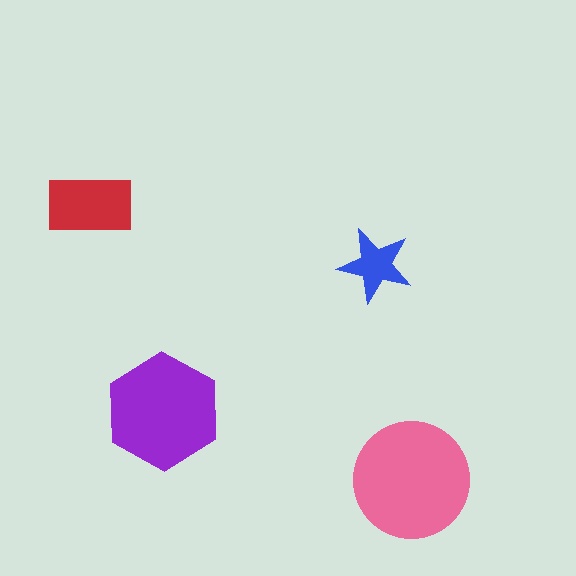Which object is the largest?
The pink circle.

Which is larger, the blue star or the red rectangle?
The red rectangle.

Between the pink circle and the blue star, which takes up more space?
The pink circle.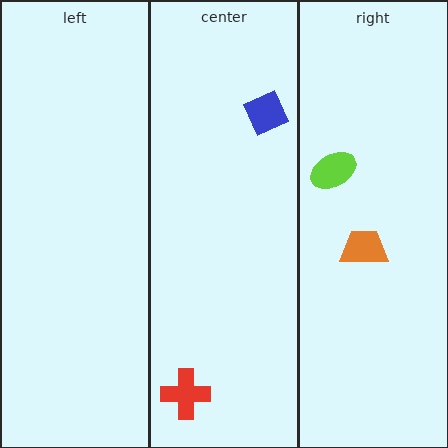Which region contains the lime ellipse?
The right region.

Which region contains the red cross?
The center region.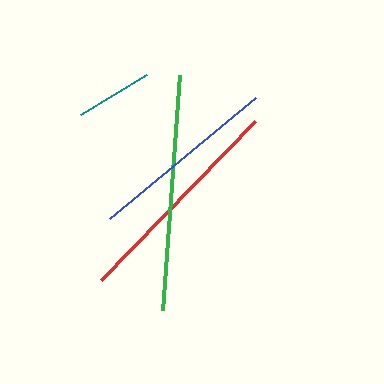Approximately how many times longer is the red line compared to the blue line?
The red line is approximately 1.2 times the length of the blue line.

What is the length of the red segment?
The red segment is approximately 222 pixels long.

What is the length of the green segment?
The green segment is approximately 236 pixels long.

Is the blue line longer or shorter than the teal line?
The blue line is longer than the teal line.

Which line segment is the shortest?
The teal line is the shortest at approximately 78 pixels.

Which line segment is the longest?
The green line is the longest at approximately 236 pixels.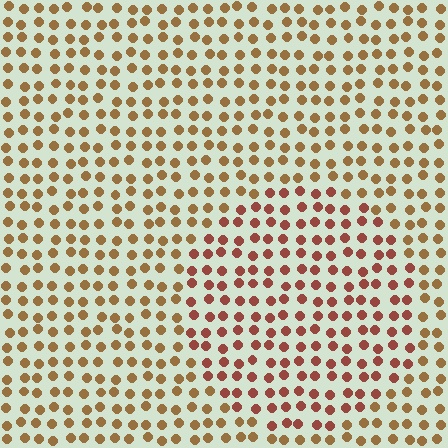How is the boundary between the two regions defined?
The boundary is defined purely by a slight shift in hue (about 29 degrees). Spacing, size, and orientation are identical on both sides.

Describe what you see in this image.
The image is filled with small brown elements in a uniform arrangement. A circle-shaped region is visible where the elements are tinted to a slightly different hue, forming a subtle color boundary.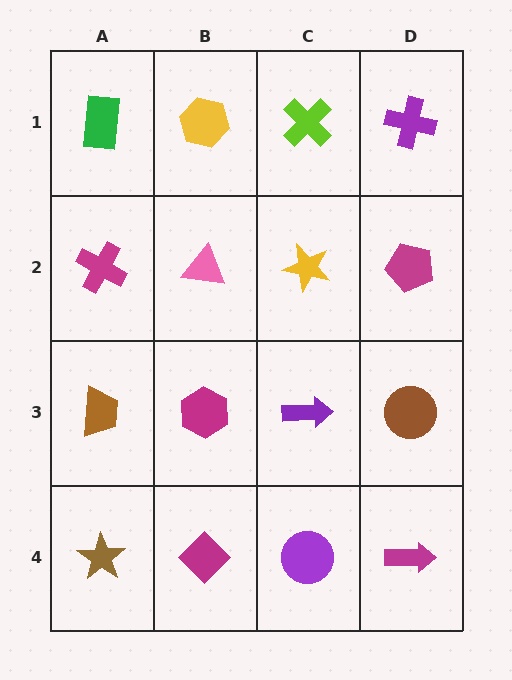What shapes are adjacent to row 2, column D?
A purple cross (row 1, column D), a brown circle (row 3, column D), a yellow star (row 2, column C).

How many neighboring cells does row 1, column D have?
2.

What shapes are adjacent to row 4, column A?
A brown trapezoid (row 3, column A), a magenta diamond (row 4, column B).